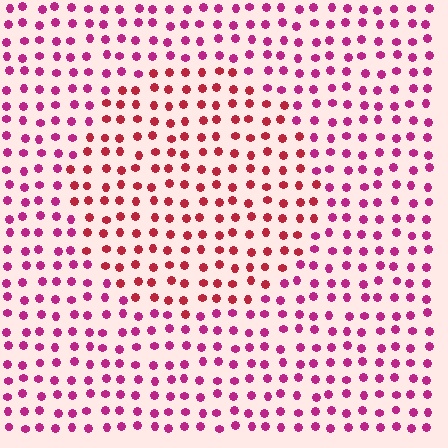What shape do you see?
I see a circle.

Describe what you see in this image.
The image is filled with small magenta elements in a uniform arrangement. A circle-shaped region is visible where the elements are tinted to a slightly different hue, forming a subtle color boundary.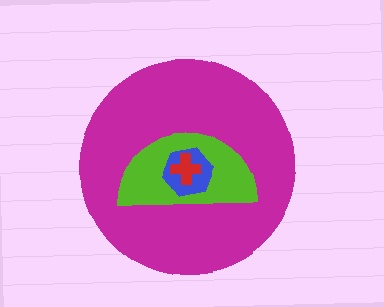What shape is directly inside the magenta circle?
The lime semicircle.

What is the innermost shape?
The red cross.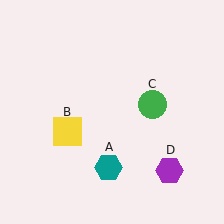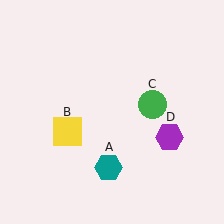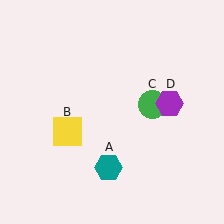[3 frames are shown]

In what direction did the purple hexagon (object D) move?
The purple hexagon (object D) moved up.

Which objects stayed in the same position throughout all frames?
Teal hexagon (object A) and yellow square (object B) and green circle (object C) remained stationary.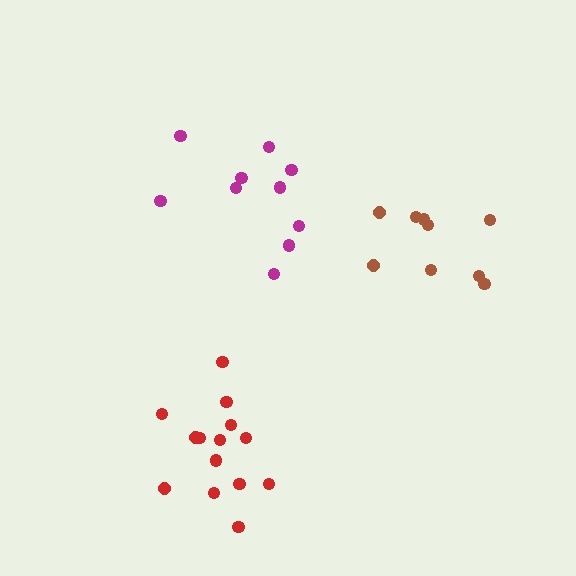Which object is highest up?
The magenta cluster is topmost.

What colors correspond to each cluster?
The clusters are colored: red, magenta, brown.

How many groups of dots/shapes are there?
There are 3 groups.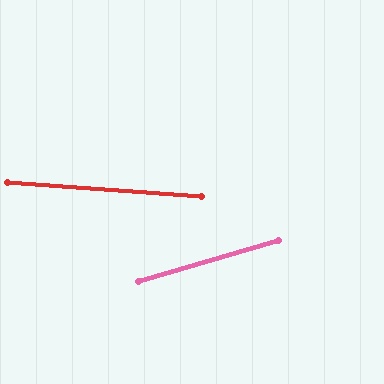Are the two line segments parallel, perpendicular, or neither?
Neither parallel nor perpendicular — they differ by about 20°.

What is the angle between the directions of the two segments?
Approximately 20 degrees.